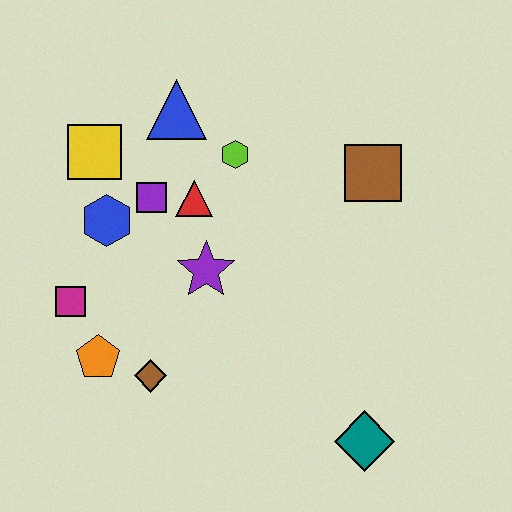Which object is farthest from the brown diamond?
The brown square is farthest from the brown diamond.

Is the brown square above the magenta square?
Yes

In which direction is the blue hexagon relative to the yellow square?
The blue hexagon is below the yellow square.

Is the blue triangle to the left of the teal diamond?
Yes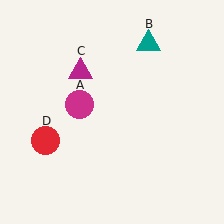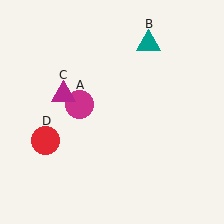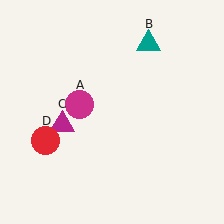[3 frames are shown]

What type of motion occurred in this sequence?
The magenta triangle (object C) rotated counterclockwise around the center of the scene.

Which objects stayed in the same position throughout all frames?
Magenta circle (object A) and teal triangle (object B) and red circle (object D) remained stationary.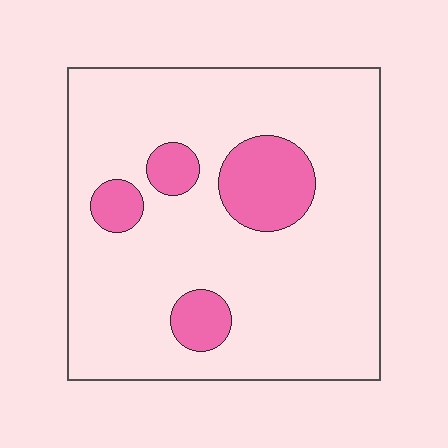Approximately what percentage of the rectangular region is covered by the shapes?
Approximately 15%.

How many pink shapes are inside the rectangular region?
4.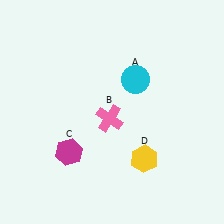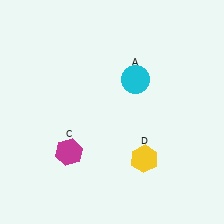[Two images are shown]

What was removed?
The pink cross (B) was removed in Image 2.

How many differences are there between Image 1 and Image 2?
There is 1 difference between the two images.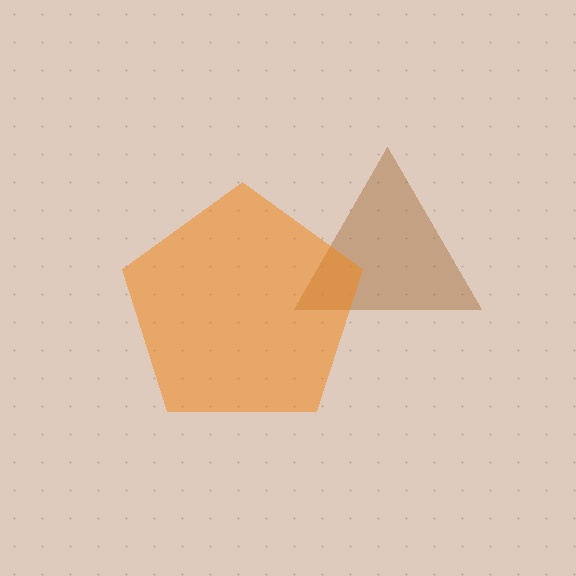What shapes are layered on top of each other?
The layered shapes are: a brown triangle, an orange pentagon.